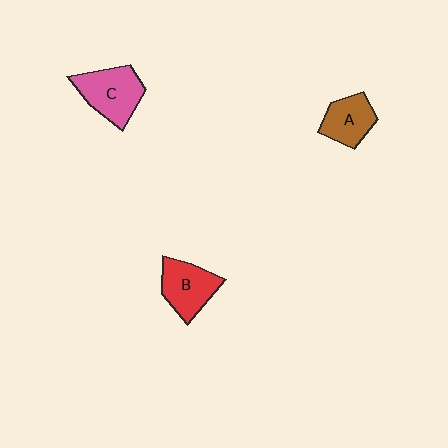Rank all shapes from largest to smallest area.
From largest to smallest: C (pink), B (red), A (brown).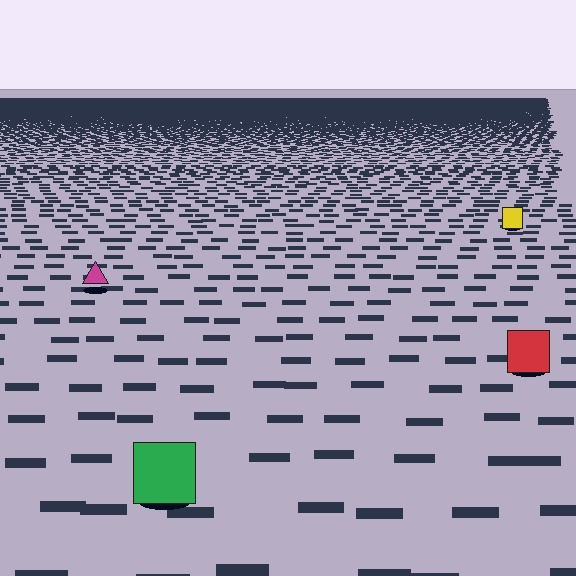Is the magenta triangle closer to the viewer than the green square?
No. The green square is closer — you can tell from the texture gradient: the ground texture is coarser near it.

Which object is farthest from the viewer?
The yellow square is farthest from the viewer. It appears smaller and the ground texture around it is denser.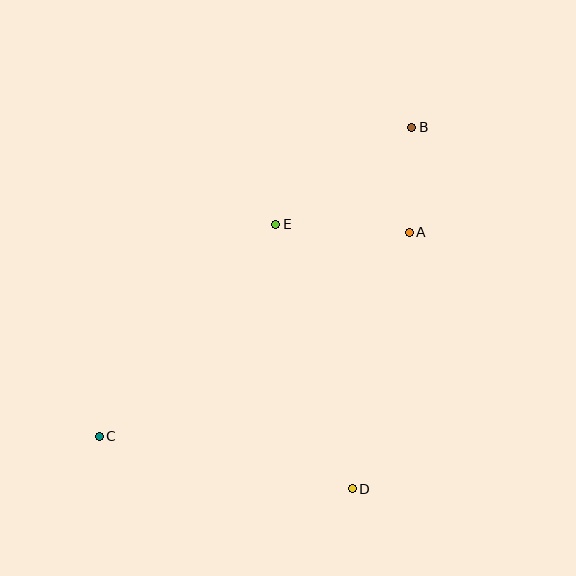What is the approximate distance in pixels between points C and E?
The distance between C and E is approximately 276 pixels.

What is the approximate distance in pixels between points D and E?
The distance between D and E is approximately 276 pixels.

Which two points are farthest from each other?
Points B and C are farthest from each other.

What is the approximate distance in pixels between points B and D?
The distance between B and D is approximately 367 pixels.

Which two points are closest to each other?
Points A and B are closest to each other.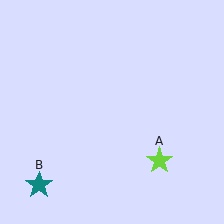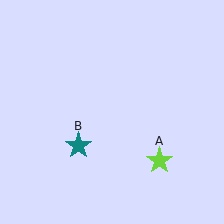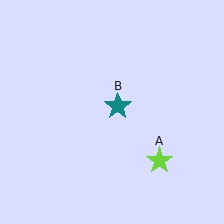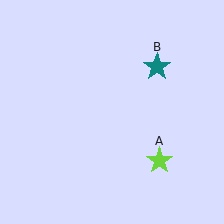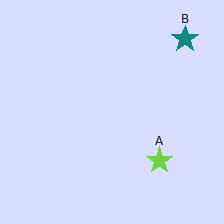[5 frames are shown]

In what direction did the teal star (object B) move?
The teal star (object B) moved up and to the right.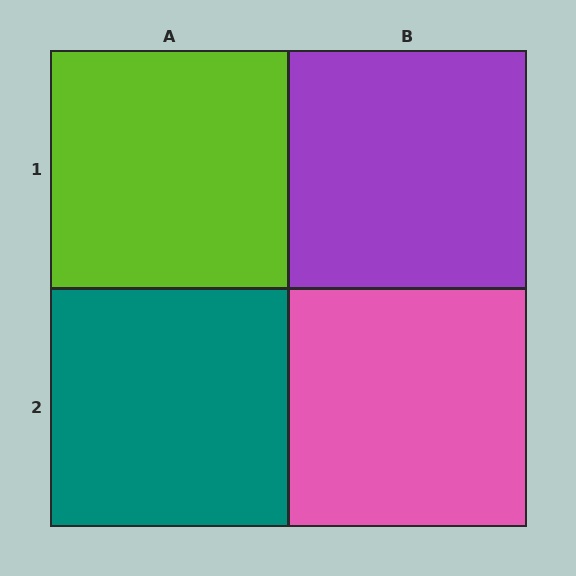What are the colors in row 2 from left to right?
Teal, pink.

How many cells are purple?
1 cell is purple.